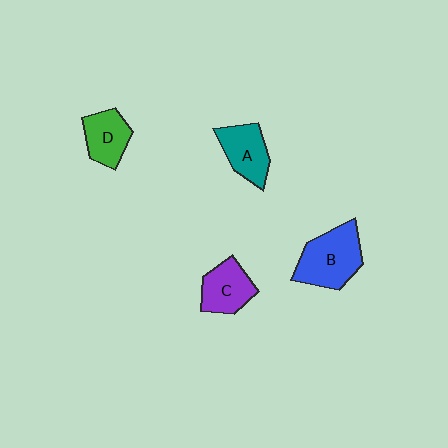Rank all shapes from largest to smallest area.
From largest to smallest: B (blue), C (purple), A (teal), D (green).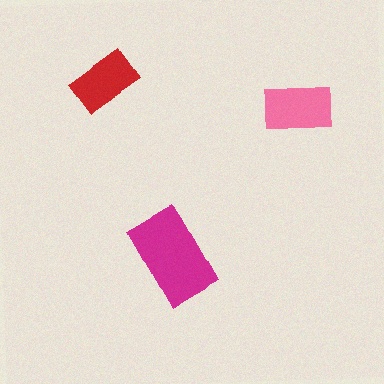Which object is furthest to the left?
The red rectangle is leftmost.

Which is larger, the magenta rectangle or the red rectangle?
The magenta one.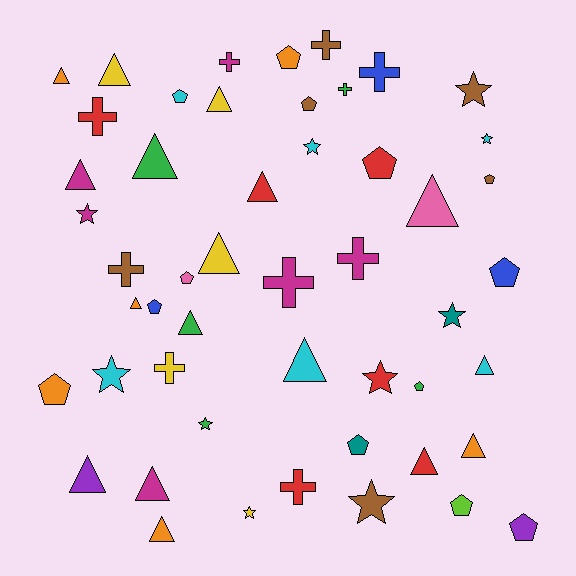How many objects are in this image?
There are 50 objects.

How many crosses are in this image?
There are 10 crosses.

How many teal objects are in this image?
There are 2 teal objects.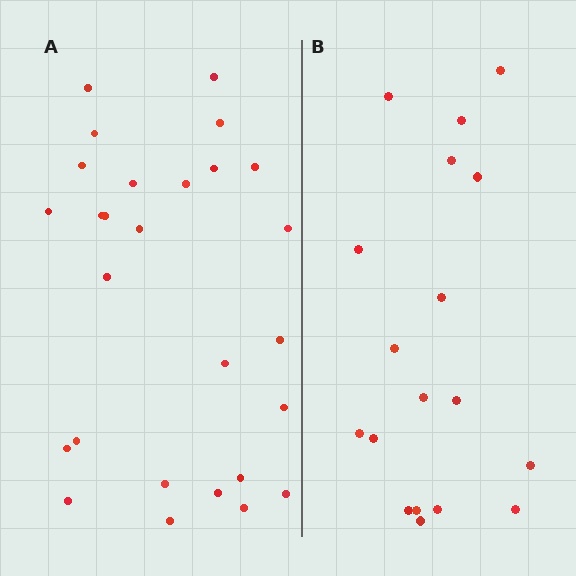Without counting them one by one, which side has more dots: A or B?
Region A (the left region) has more dots.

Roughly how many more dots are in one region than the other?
Region A has roughly 8 or so more dots than region B.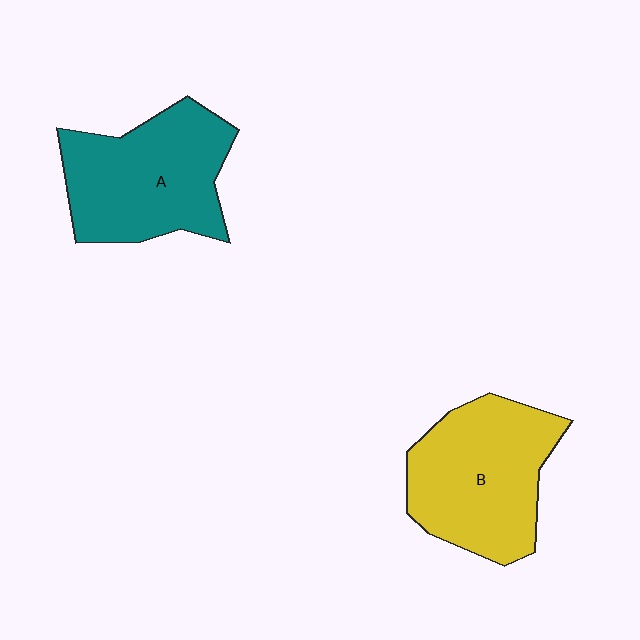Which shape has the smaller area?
Shape A (teal).